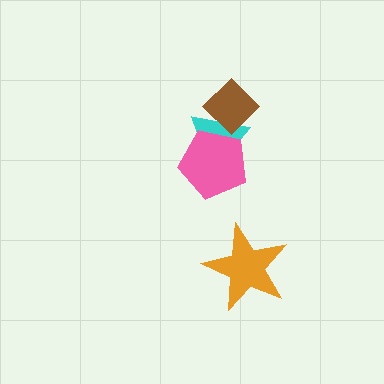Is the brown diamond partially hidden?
No, no other shape covers it.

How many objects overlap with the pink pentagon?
1 object overlaps with the pink pentagon.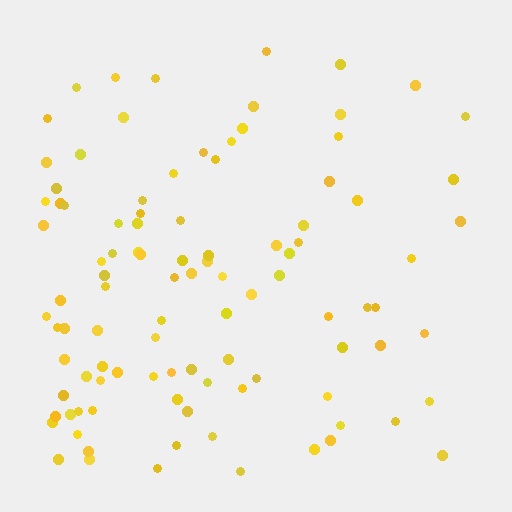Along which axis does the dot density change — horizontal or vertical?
Horizontal.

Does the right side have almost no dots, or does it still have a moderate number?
Still a moderate number, just noticeably fewer than the left.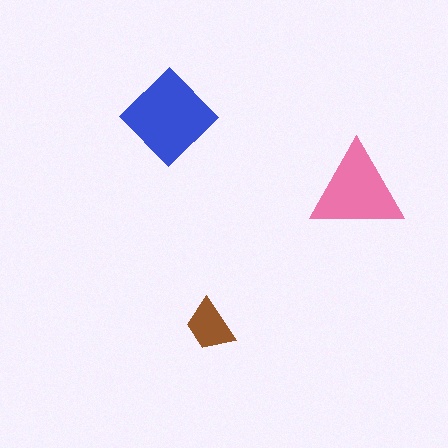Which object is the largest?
The blue diamond.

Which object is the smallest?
The brown trapezoid.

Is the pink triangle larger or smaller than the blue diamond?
Smaller.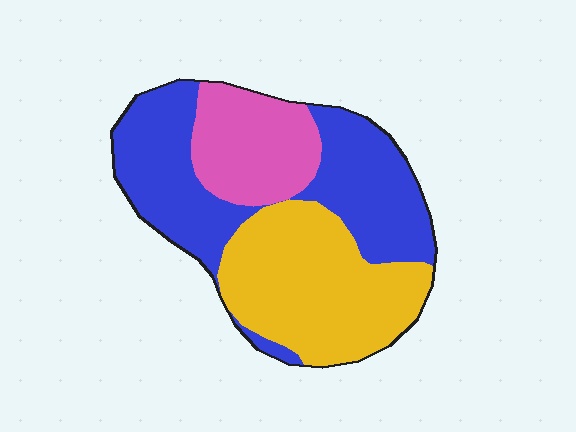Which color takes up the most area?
Blue, at roughly 45%.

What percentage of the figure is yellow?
Yellow covers roughly 35% of the figure.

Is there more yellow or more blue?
Blue.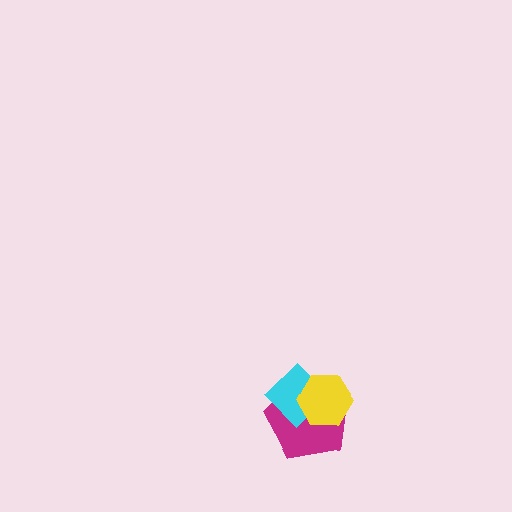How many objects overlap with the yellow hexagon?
2 objects overlap with the yellow hexagon.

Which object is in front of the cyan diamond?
The yellow hexagon is in front of the cyan diamond.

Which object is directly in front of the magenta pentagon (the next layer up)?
The cyan diamond is directly in front of the magenta pentagon.